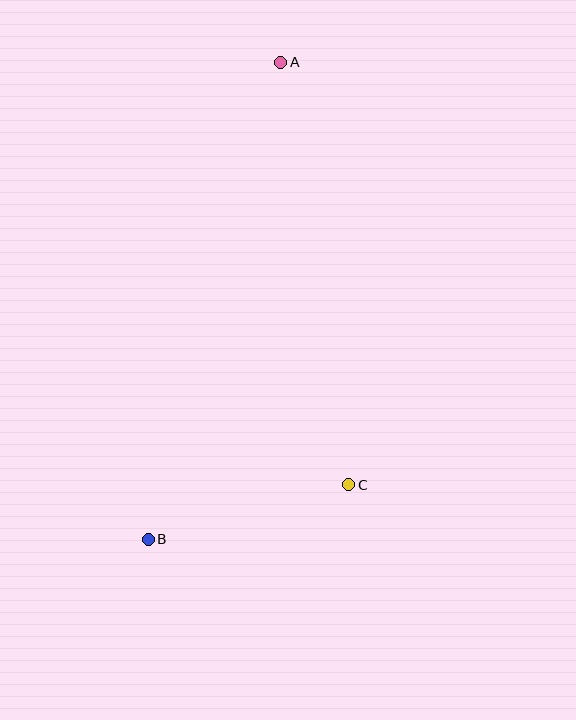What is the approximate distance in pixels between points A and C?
The distance between A and C is approximately 428 pixels.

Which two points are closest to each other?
Points B and C are closest to each other.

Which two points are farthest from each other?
Points A and B are farthest from each other.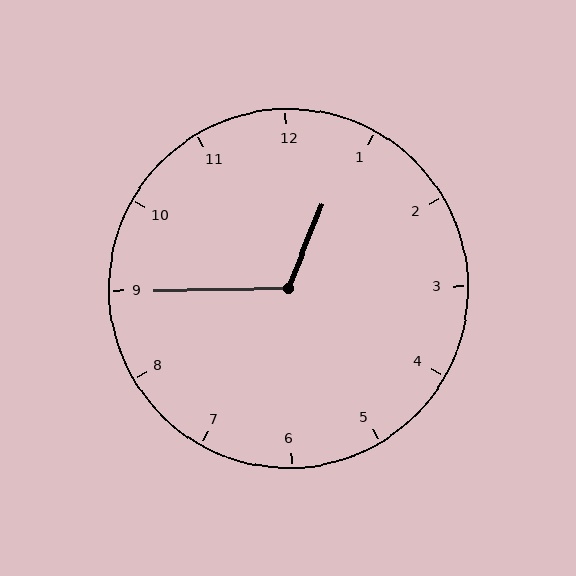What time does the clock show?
12:45.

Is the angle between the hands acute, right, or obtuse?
It is obtuse.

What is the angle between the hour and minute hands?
Approximately 112 degrees.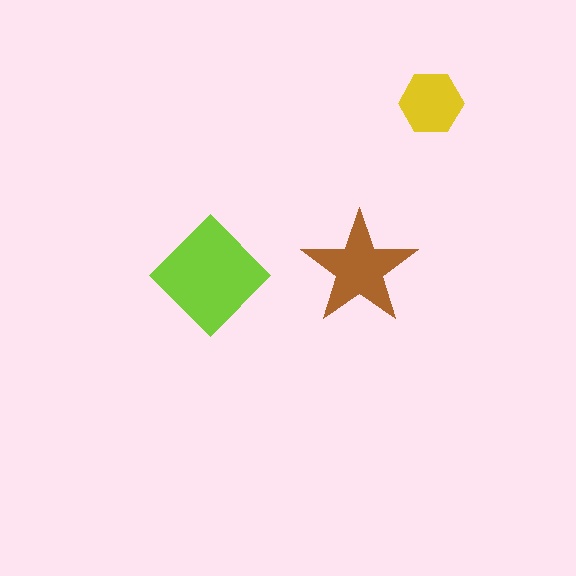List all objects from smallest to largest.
The yellow hexagon, the brown star, the lime diamond.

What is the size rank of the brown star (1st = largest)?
2nd.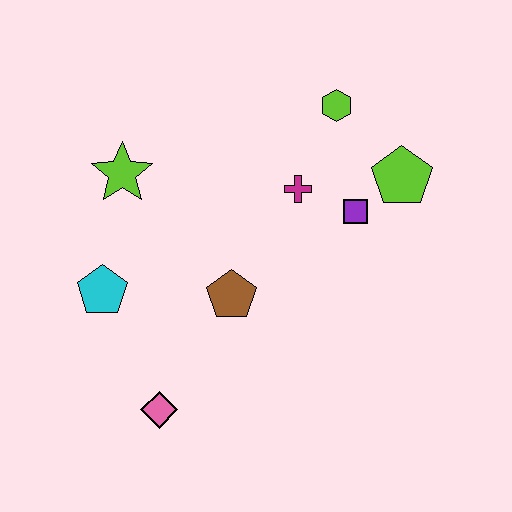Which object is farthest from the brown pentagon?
The lime hexagon is farthest from the brown pentagon.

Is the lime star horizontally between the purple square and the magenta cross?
No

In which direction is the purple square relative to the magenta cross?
The purple square is to the right of the magenta cross.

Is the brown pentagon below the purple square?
Yes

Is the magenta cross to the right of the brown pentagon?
Yes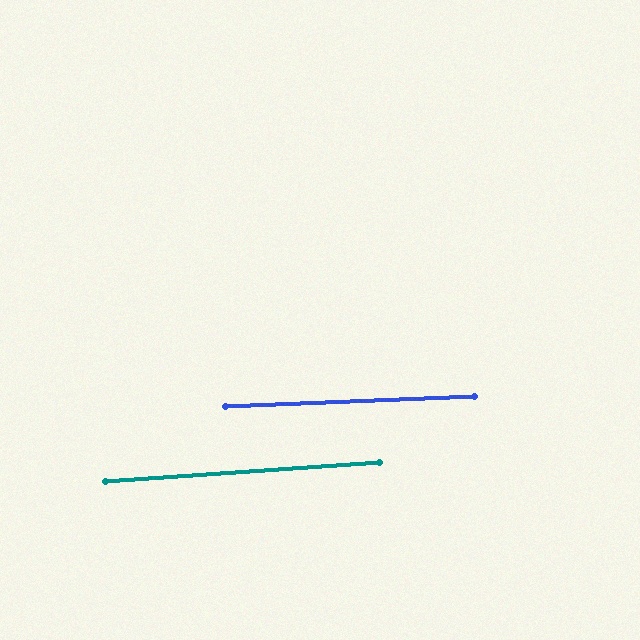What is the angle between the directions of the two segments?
Approximately 2 degrees.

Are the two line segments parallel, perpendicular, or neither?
Parallel — their directions differ by only 1.7°.